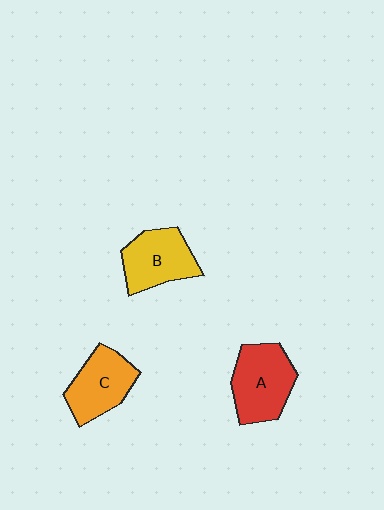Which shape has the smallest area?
Shape C (orange).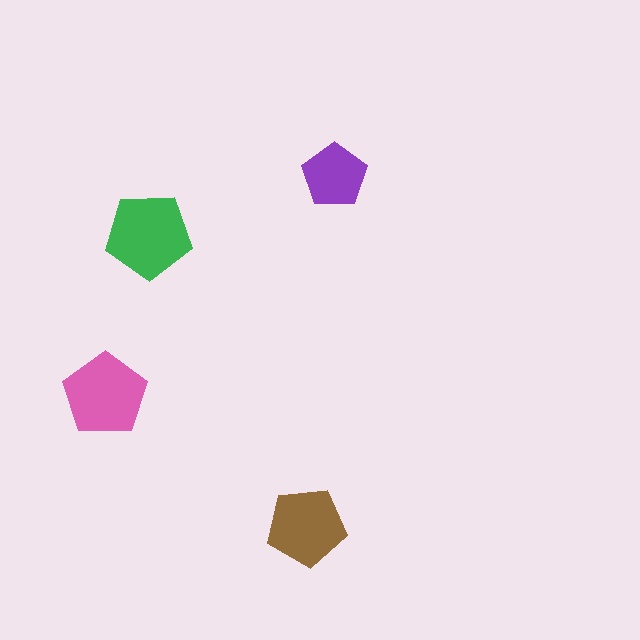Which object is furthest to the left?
The pink pentagon is leftmost.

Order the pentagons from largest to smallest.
the green one, the pink one, the brown one, the purple one.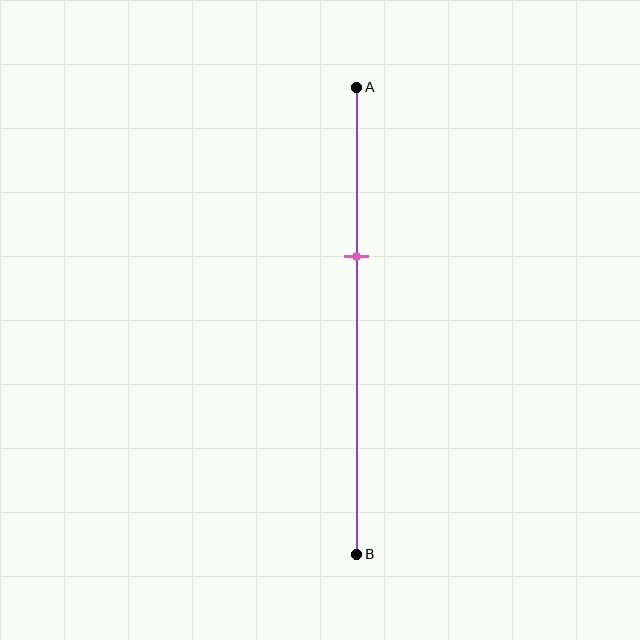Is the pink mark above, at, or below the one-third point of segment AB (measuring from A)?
The pink mark is approximately at the one-third point of segment AB.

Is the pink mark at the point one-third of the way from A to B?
Yes, the mark is approximately at the one-third point.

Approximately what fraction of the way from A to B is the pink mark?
The pink mark is approximately 35% of the way from A to B.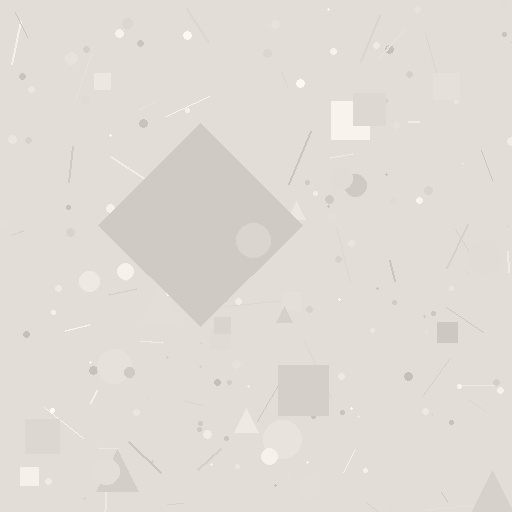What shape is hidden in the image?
A diamond is hidden in the image.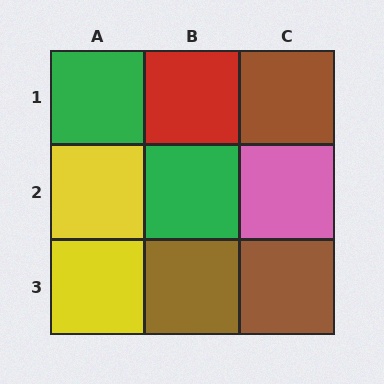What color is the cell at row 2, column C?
Pink.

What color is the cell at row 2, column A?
Yellow.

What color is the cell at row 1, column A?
Green.